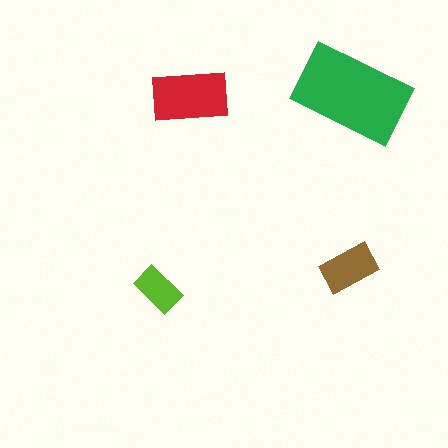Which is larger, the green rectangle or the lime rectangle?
The green one.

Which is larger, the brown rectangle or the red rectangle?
The red one.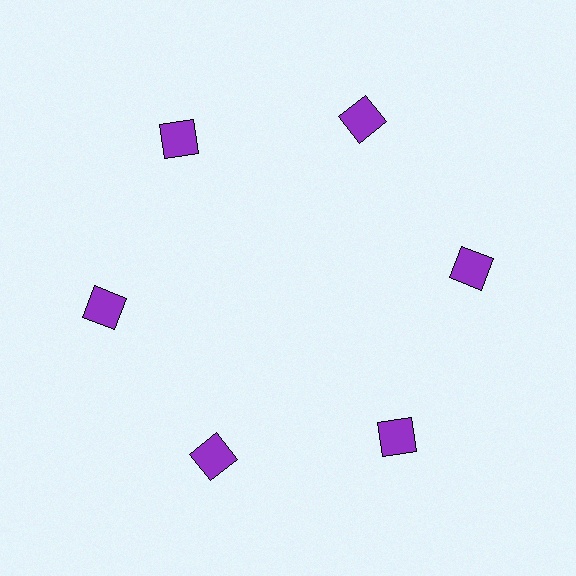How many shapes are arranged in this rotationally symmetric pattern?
There are 6 shapes, arranged in 6 groups of 1.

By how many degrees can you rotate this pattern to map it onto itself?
The pattern maps onto itself every 60 degrees of rotation.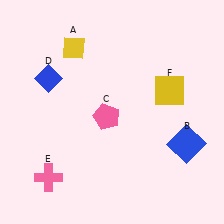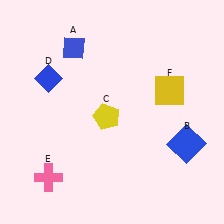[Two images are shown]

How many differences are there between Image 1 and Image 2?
There are 2 differences between the two images.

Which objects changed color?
A changed from yellow to blue. C changed from pink to yellow.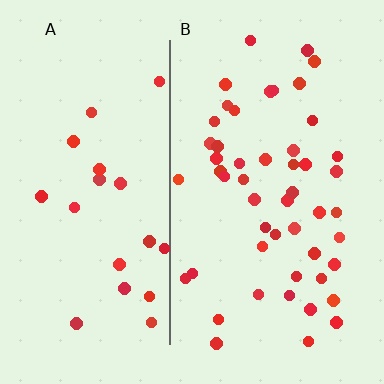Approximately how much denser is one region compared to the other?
Approximately 2.5× — region B over region A.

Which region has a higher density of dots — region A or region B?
B (the right).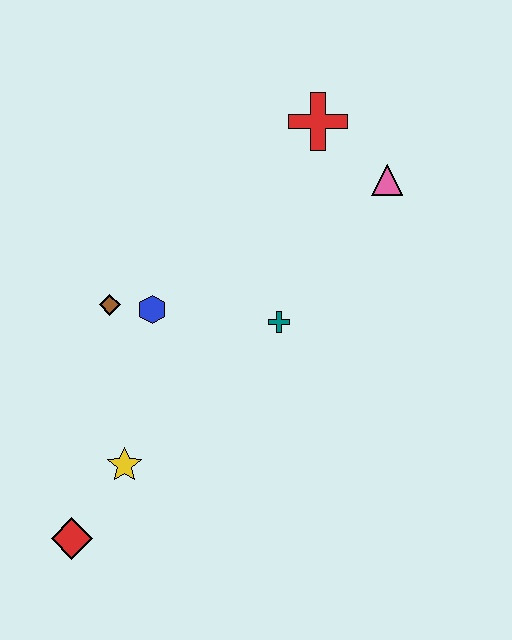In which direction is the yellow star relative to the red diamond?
The yellow star is above the red diamond.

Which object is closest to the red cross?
The pink triangle is closest to the red cross.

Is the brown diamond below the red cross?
Yes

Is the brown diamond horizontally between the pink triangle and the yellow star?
No